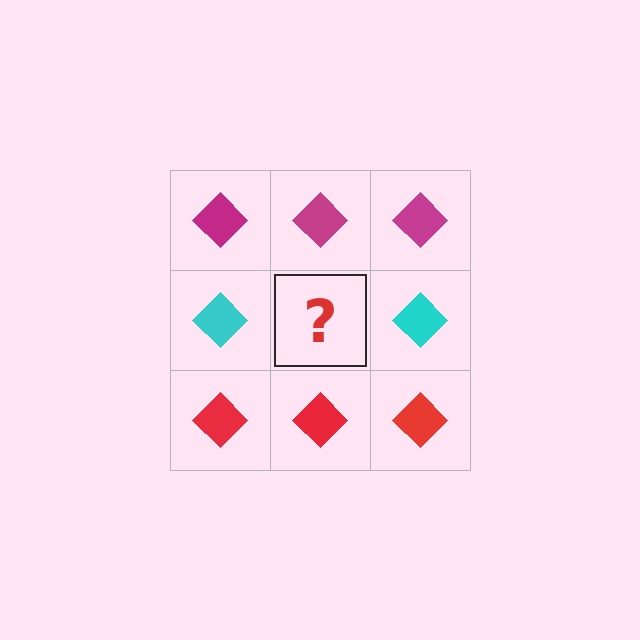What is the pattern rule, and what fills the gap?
The rule is that each row has a consistent color. The gap should be filled with a cyan diamond.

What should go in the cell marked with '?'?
The missing cell should contain a cyan diamond.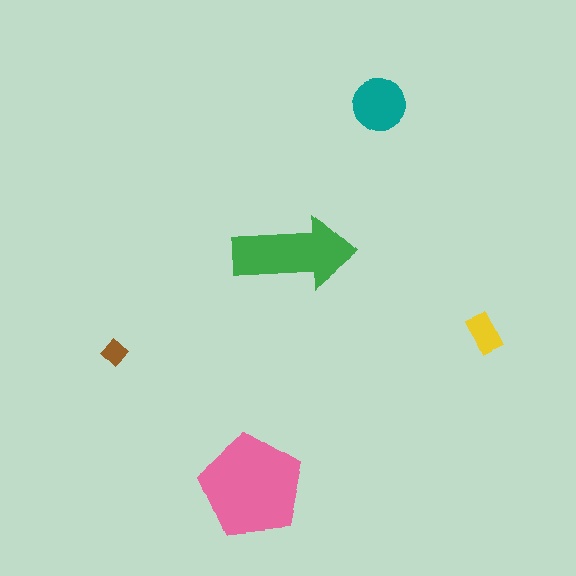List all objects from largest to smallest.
The pink pentagon, the green arrow, the teal circle, the yellow rectangle, the brown diamond.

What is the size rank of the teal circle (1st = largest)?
3rd.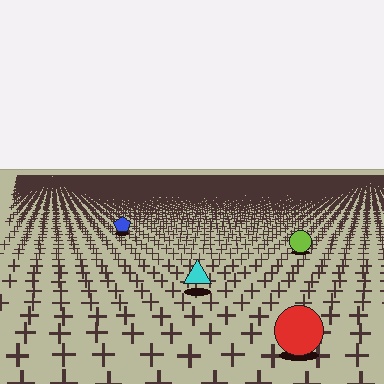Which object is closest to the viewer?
The red circle is closest. The texture marks near it are larger and more spread out.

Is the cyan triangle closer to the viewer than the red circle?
No. The red circle is closer — you can tell from the texture gradient: the ground texture is coarser near it.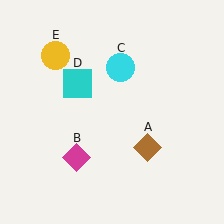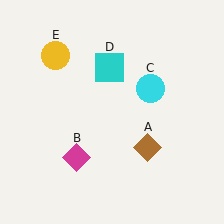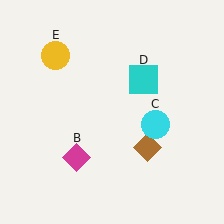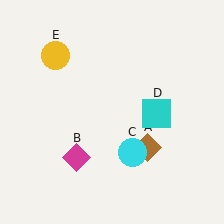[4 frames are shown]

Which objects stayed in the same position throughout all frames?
Brown diamond (object A) and magenta diamond (object B) and yellow circle (object E) remained stationary.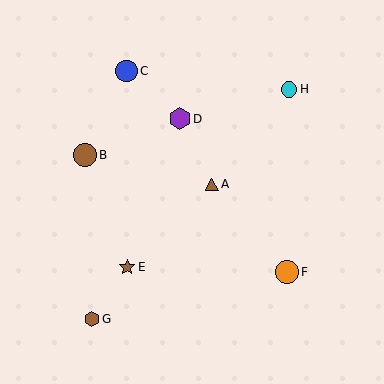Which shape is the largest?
The orange circle (labeled F) is the largest.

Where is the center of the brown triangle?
The center of the brown triangle is at (212, 185).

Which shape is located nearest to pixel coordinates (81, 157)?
The brown circle (labeled B) at (85, 155) is nearest to that location.